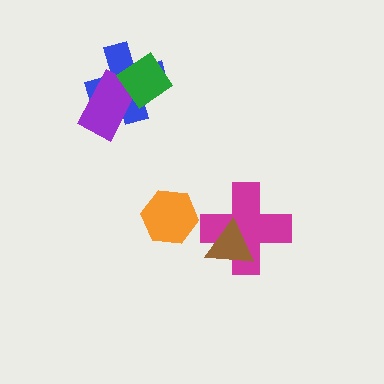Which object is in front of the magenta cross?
The brown triangle is in front of the magenta cross.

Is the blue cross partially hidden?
Yes, it is partially covered by another shape.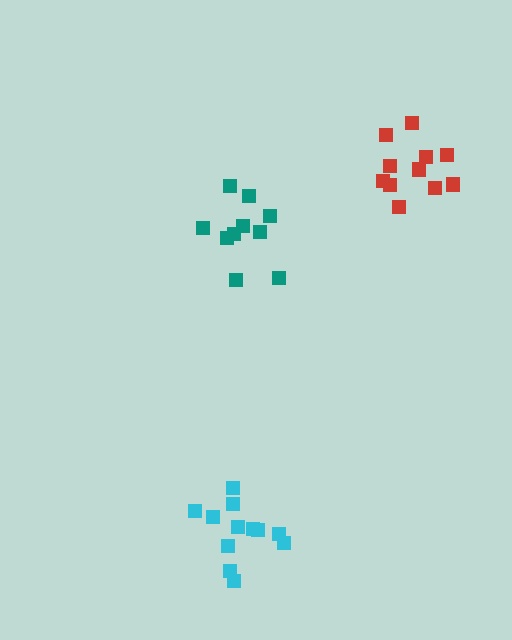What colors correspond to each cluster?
The clusters are colored: cyan, red, teal.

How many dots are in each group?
Group 1: 12 dots, Group 2: 11 dots, Group 3: 10 dots (33 total).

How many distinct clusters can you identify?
There are 3 distinct clusters.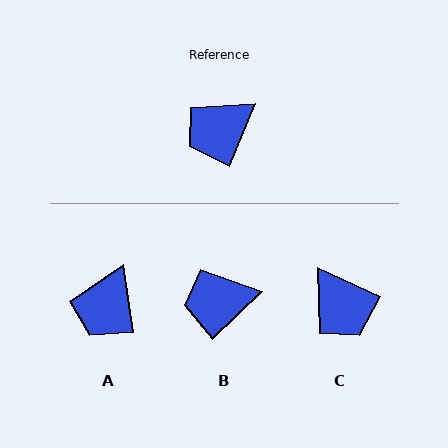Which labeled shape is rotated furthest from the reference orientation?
C, about 88 degrees away.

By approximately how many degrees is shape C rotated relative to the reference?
Approximately 88 degrees counter-clockwise.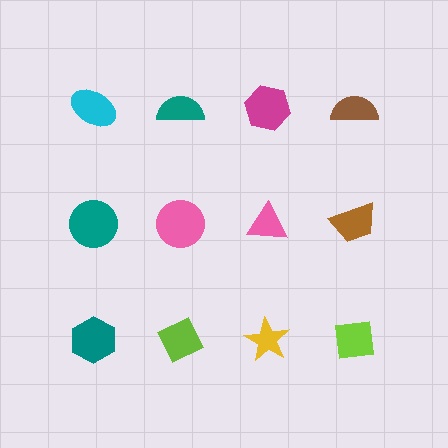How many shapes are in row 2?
4 shapes.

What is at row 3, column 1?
A teal hexagon.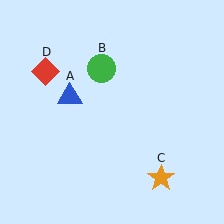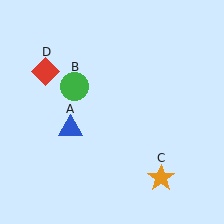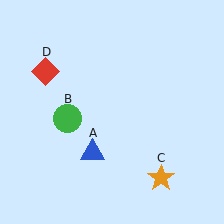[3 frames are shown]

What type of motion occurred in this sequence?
The blue triangle (object A), green circle (object B) rotated counterclockwise around the center of the scene.